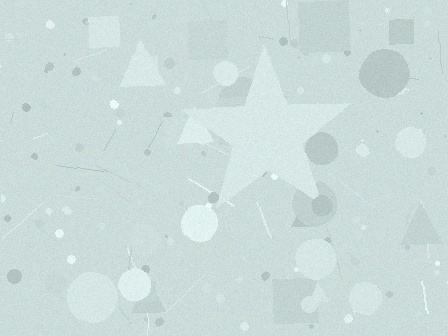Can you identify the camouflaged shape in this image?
The camouflaged shape is a star.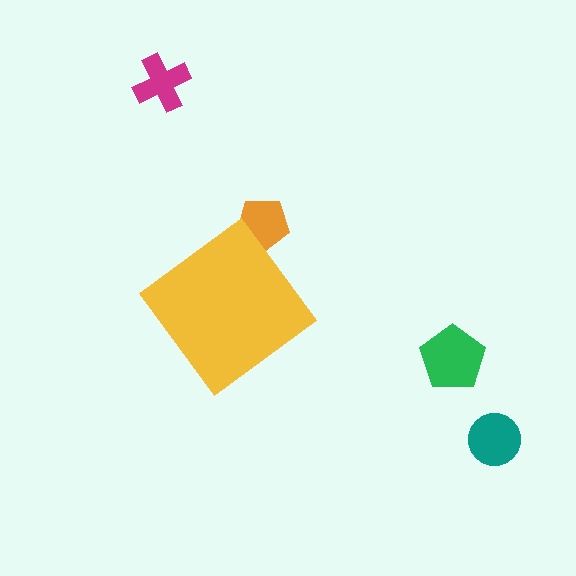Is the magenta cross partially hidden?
No, the magenta cross is fully visible.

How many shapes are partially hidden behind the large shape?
1 shape is partially hidden.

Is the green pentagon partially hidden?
No, the green pentagon is fully visible.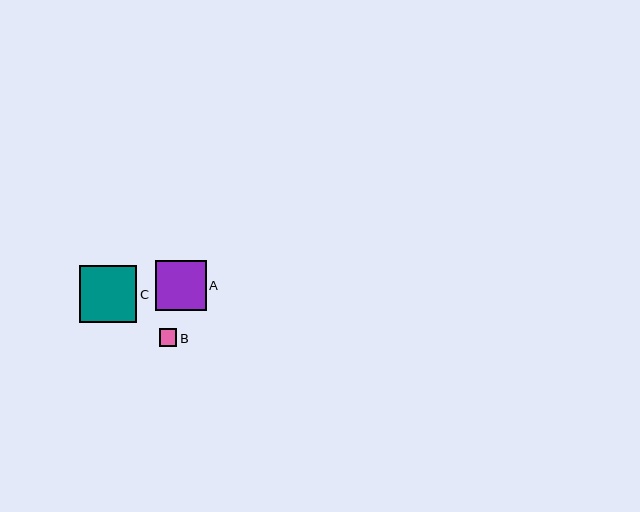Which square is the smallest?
Square B is the smallest with a size of approximately 18 pixels.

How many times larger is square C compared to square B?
Square C is approximately 3.2 times the size of square B.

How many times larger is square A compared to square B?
Square A is approximately 2.9 times the size of square B.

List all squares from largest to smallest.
From largest to smallest: C, A, B.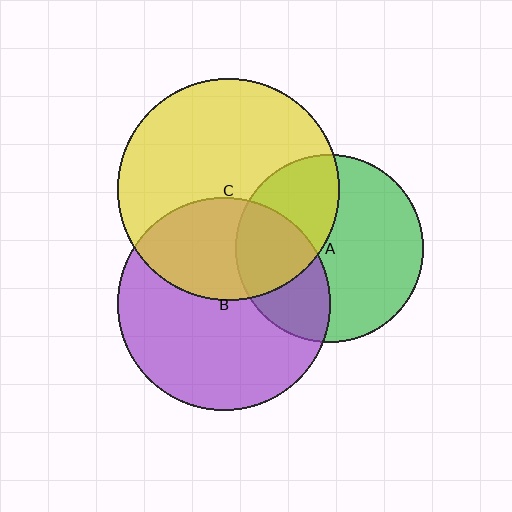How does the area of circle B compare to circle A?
Approximately 1.3 times.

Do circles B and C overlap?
Yes.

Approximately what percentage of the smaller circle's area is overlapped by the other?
Approximately 40%.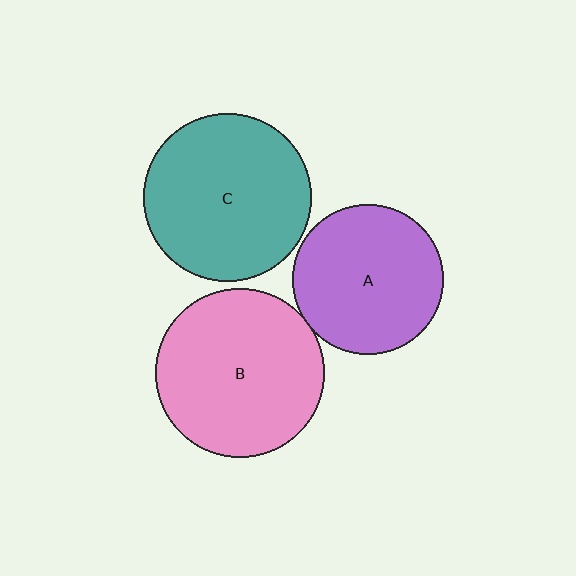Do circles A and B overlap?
Yes.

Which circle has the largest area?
Circle B (pink).